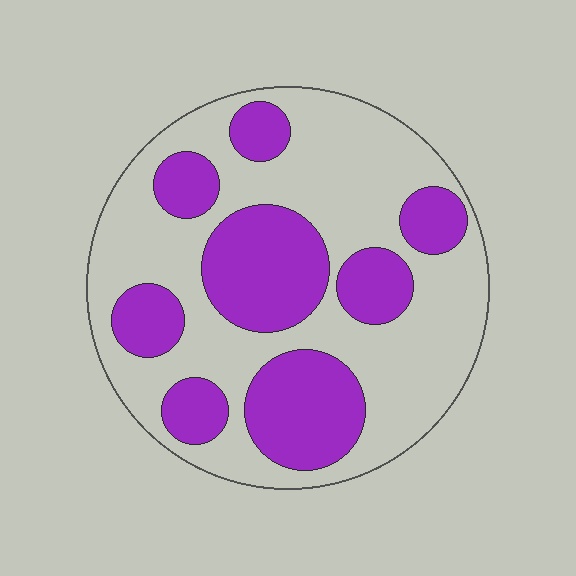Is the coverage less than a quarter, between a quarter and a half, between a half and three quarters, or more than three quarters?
Between a quarter and a half.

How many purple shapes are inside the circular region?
8.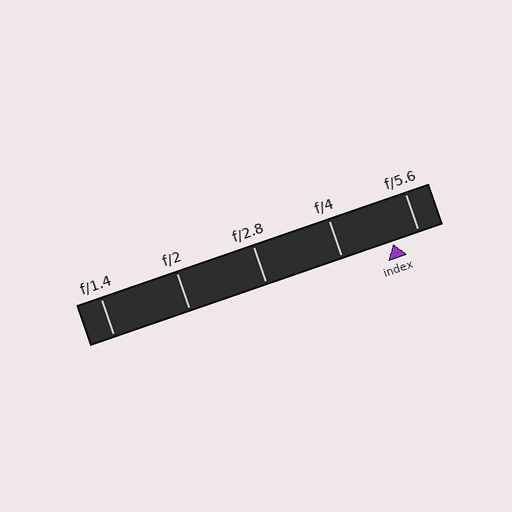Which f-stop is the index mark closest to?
The index mark is closest to f/5.6.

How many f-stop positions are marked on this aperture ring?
There are 5 f-stop positions marked.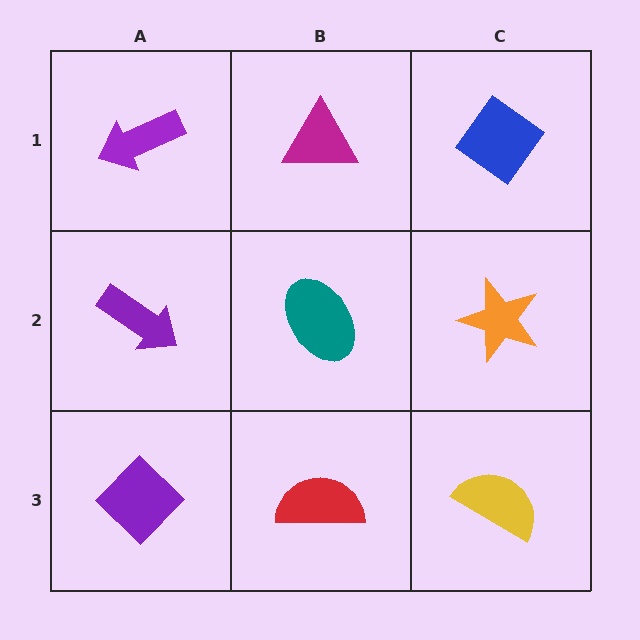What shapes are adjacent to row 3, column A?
A purple arrow (row 2, column A), a red semicircle (row 3, column B).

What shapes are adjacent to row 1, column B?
A teal ellipse (row 2, column B), a purple arrow (row 1, column A), a blue diamond (row 1, column C).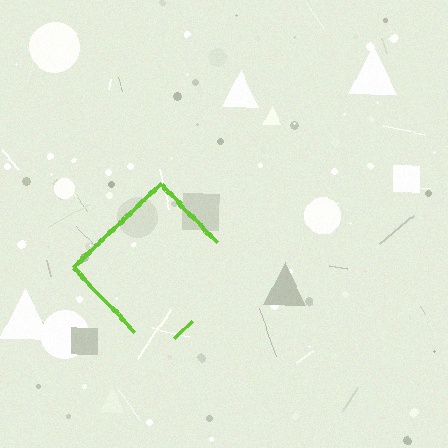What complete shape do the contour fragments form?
The contour fragments form a diamond.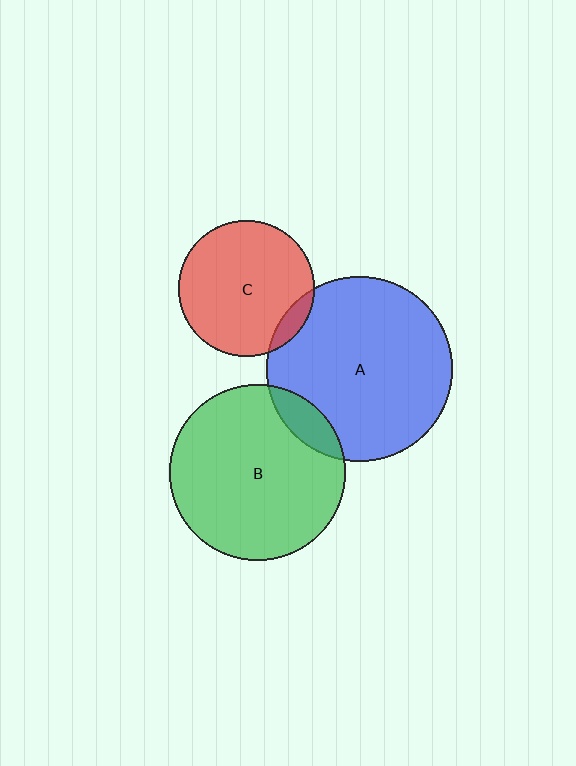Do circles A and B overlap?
Yes.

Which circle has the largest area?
Circle A (blue).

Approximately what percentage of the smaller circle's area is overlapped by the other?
Approximately 10%.